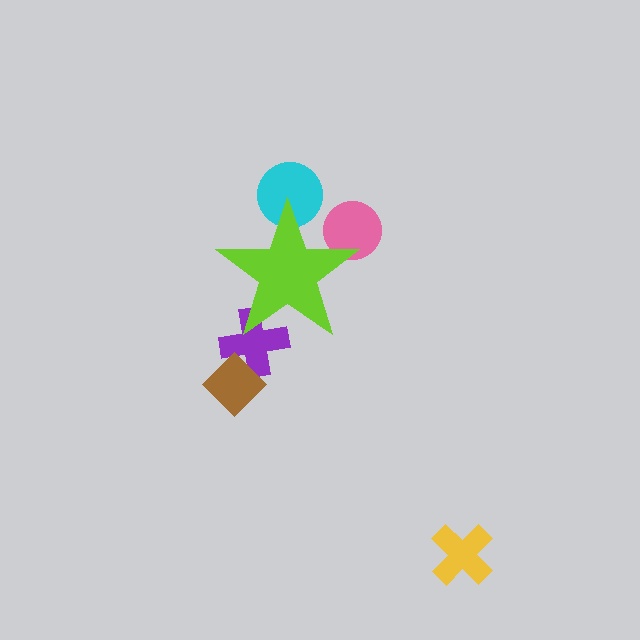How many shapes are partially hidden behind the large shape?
3 shapes are partially hidden.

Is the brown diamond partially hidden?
No, the brown diamond is fully visible.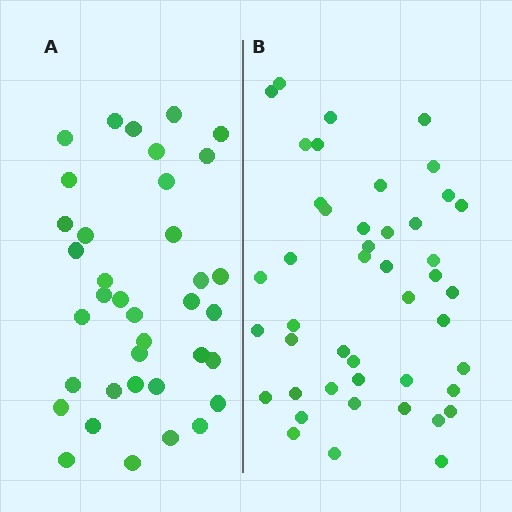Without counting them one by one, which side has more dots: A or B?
Region B (the right region) has more dots.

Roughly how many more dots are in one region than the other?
Region B has roughly 8 or so more dots than region A.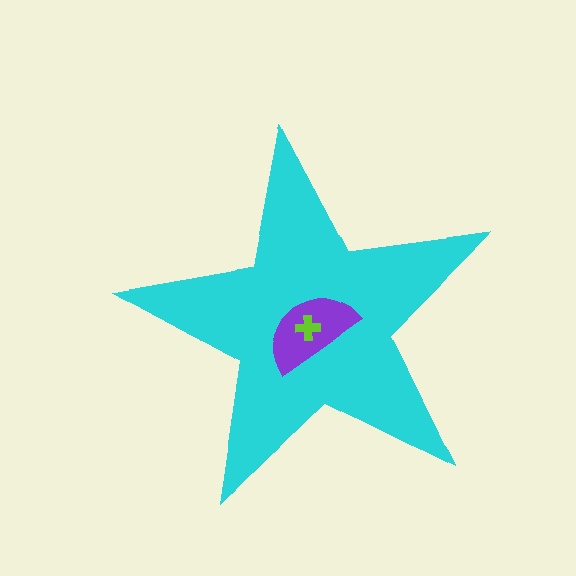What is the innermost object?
The lime cross.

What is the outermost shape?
The cyan star.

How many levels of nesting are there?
3.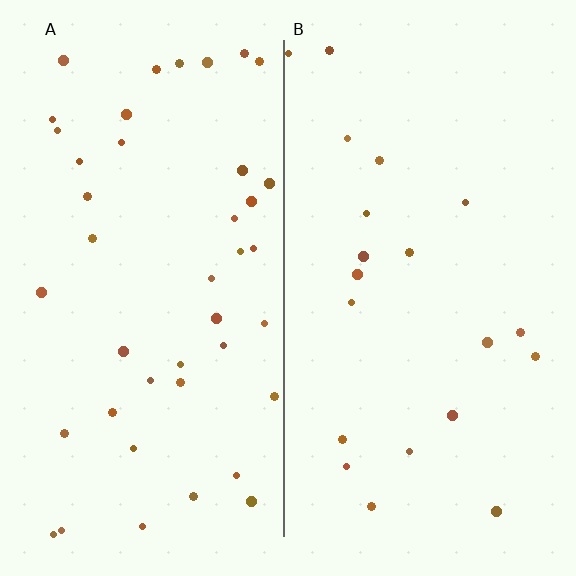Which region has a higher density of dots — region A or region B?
A (the left).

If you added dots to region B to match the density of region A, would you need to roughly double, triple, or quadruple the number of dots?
Approximately double.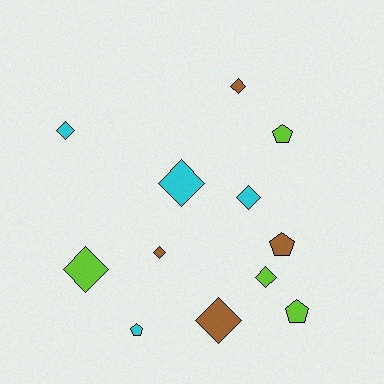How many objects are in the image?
There are 12 objects.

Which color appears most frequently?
Cyan, with 4 objects.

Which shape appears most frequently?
Diamond, with 8 objects.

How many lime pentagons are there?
There are 2 lime pentagons.